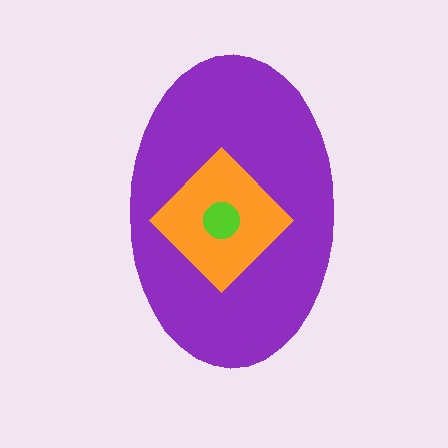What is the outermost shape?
The purple ellipse.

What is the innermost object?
The lime circle.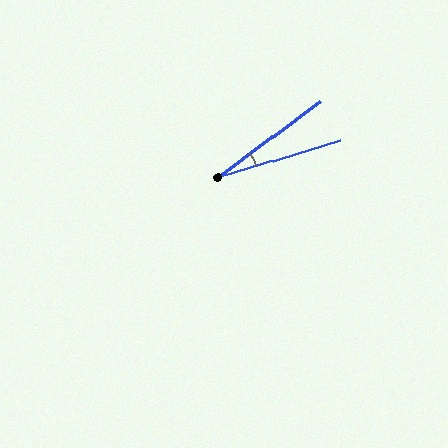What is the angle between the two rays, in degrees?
Approximately 20 degrees.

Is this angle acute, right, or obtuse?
It is acute.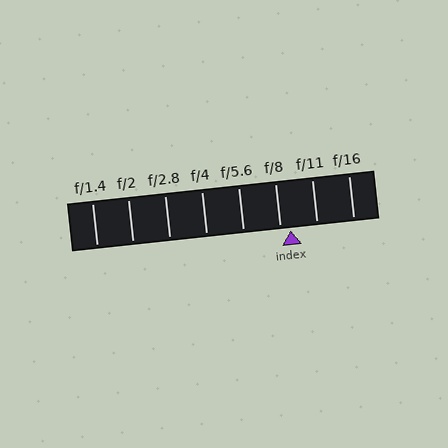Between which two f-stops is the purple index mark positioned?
The index mark is between f/8 and f/11.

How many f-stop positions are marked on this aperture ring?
There are 8 f-stop positions marked.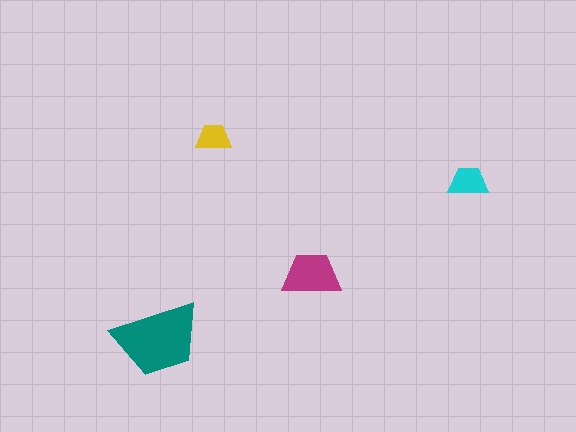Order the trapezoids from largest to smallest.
the teal one, the magenta one, the cyan one, the yellow one.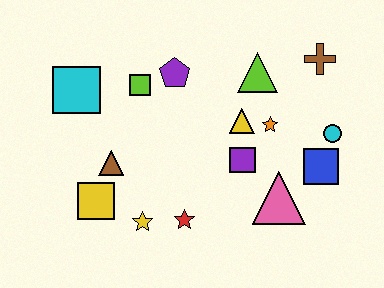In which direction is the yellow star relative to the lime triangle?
The yellow star is below the lime triangle.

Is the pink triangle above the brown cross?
No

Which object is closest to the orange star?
The yellow triangle is closest to the orange star.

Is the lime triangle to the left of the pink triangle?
Yes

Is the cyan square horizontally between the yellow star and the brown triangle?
No